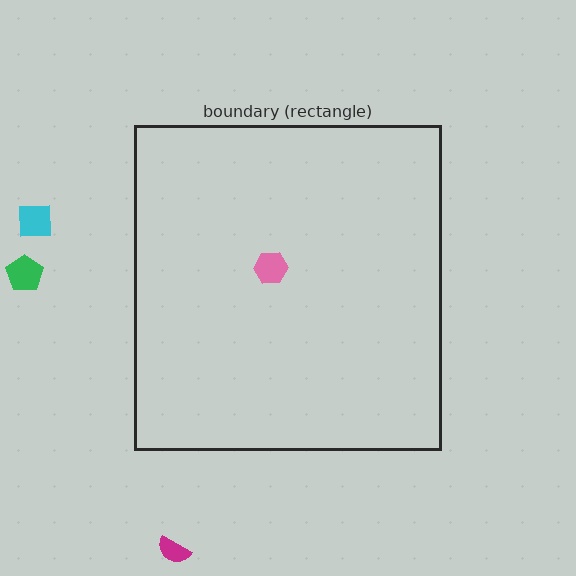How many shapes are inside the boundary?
1 inside, 3 outside.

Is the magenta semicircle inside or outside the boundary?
Outside.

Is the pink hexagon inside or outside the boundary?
Inside.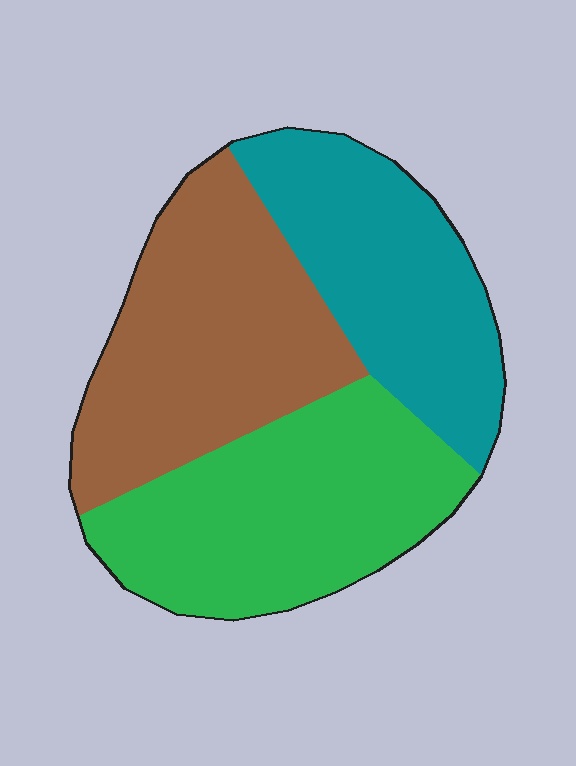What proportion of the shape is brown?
Brown covers about 35% of the shape.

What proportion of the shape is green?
Green takes up about three eighths (3/8) of the shape.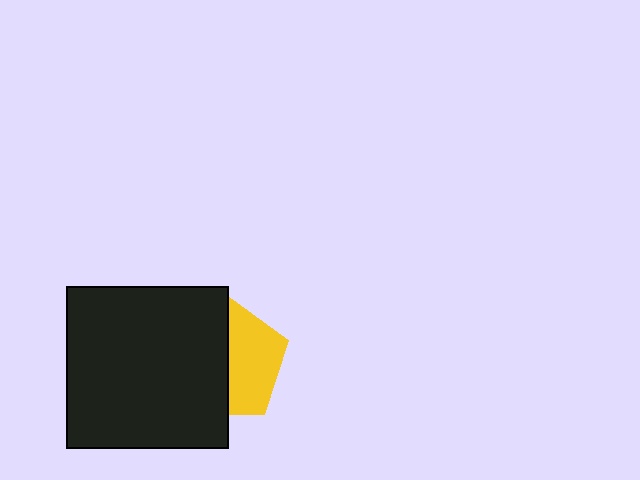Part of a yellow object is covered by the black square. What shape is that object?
It is a pentagon.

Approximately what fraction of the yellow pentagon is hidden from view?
Roughly 55% of the yellow pentagon is hidden behind the black square.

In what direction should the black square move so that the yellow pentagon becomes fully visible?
The black square should move left. That is the shortest direction to clear the overlap and leave the yellow pentagon fully visible.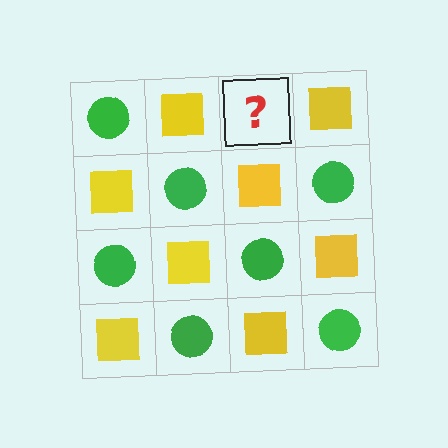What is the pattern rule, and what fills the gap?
The rule is that it alternates green circle and yellow square in a checkerboard pattern. The gap should be filled with a green circle.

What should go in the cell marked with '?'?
The missing cell should contain a green circle.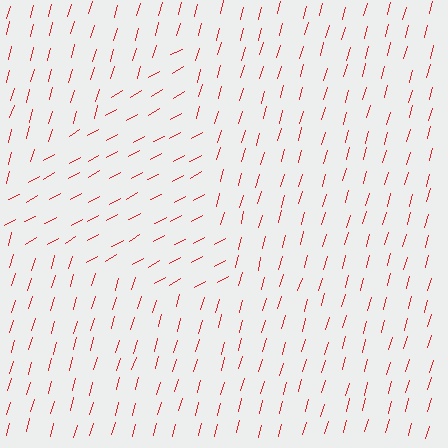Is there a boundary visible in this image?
Yes, there is a texture boundary formed by a change in line orientation.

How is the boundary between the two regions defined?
The boundary is defined purely by a change in line orientation (approximately 45 degrees difference). All lines are the same color and thickness.